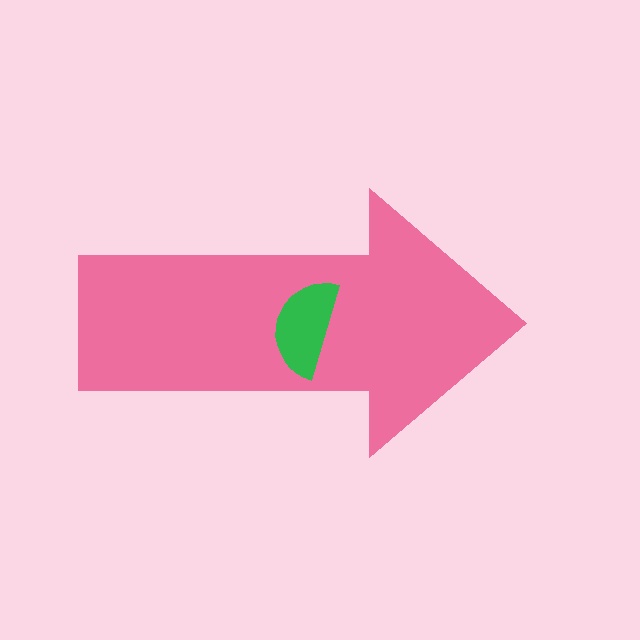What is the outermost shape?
The pink arrow.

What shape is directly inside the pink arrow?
The green semicircle.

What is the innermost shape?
The green semicircle.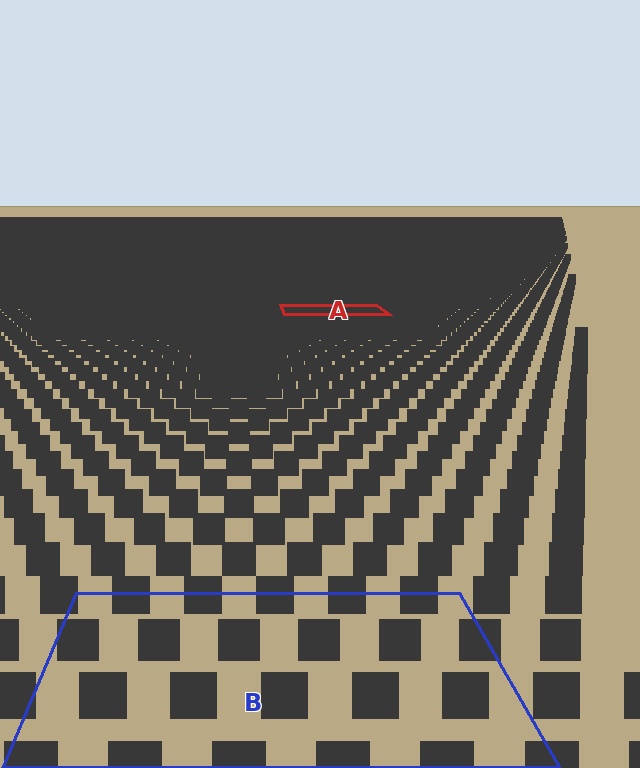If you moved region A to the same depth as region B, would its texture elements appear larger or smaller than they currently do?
They would appear larger. At a closer depth, the same texture elements are projected at a bigger on-screen size.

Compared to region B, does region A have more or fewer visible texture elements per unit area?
Region A has more texture elements per unit area — they are packed more densely because it is farther away.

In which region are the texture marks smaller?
The texture marks are smaller in region A, because it is farther away.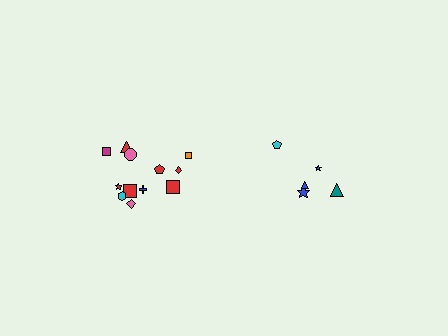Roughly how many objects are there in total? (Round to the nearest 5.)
Roughly 15 objects in total.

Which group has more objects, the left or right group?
The left group.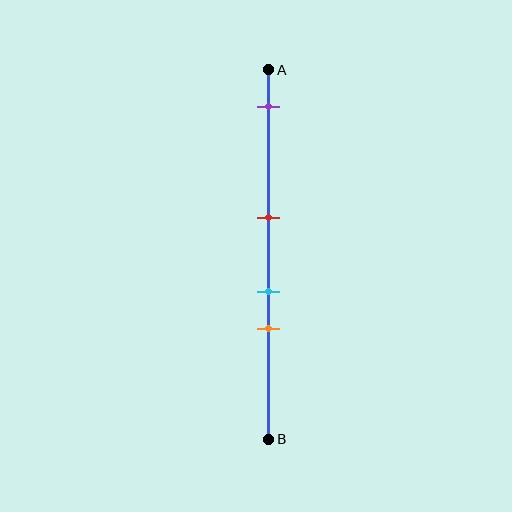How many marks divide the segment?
There are 4 marks dividing the segment.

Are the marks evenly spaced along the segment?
No, the marks are not evenly spaced.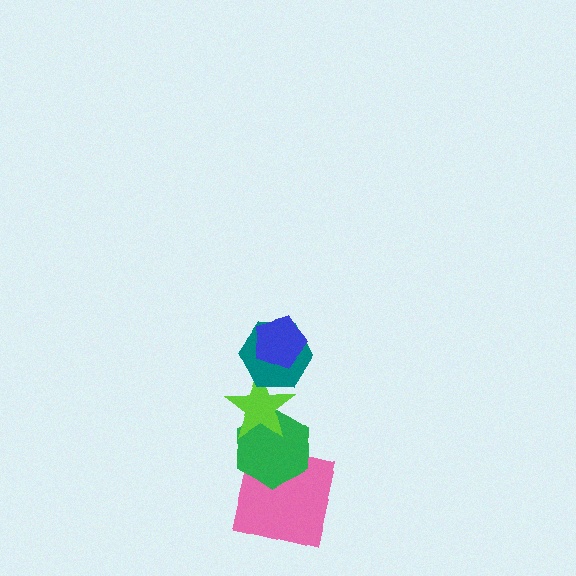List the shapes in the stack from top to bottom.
From top to bottom: the blue pentagon, the teal hexagon, the lime star, the green hexagon, the pink square.